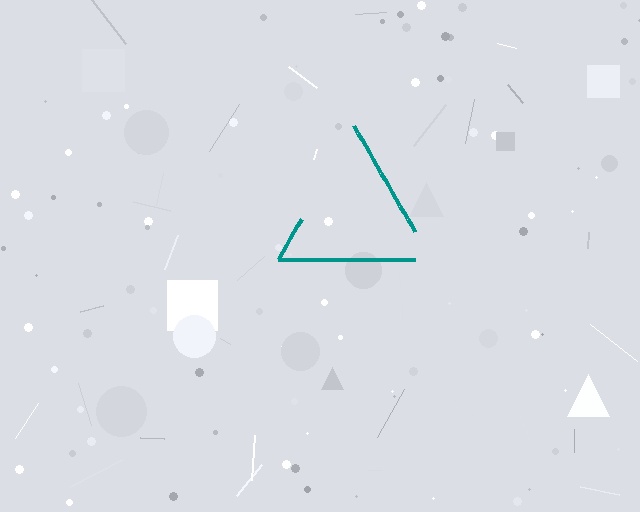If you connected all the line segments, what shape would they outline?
They would outline a triangle.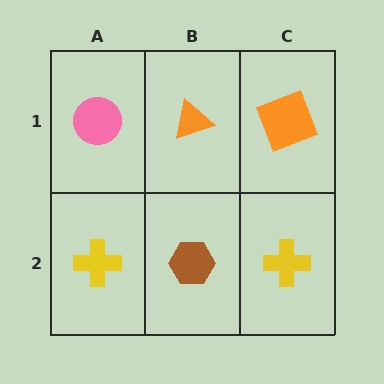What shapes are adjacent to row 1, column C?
A yellow cross (row 2, column C), an orange triangle (row 1, column B).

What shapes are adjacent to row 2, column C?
An orange square (row 1, column C), a brown hexagon (row 2, column B).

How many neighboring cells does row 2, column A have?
2.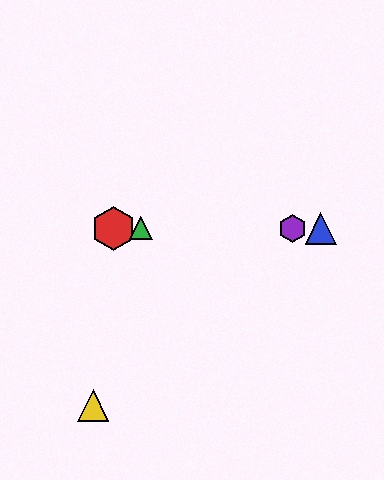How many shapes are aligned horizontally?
4 shapes (the red hexagon, the blue triangle, the green triangle, the purple hexagon) are aligned horizontally.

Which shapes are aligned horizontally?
The red hexagon, the blue triangle, the green triangle, the purple hexagon are aligned horizontally.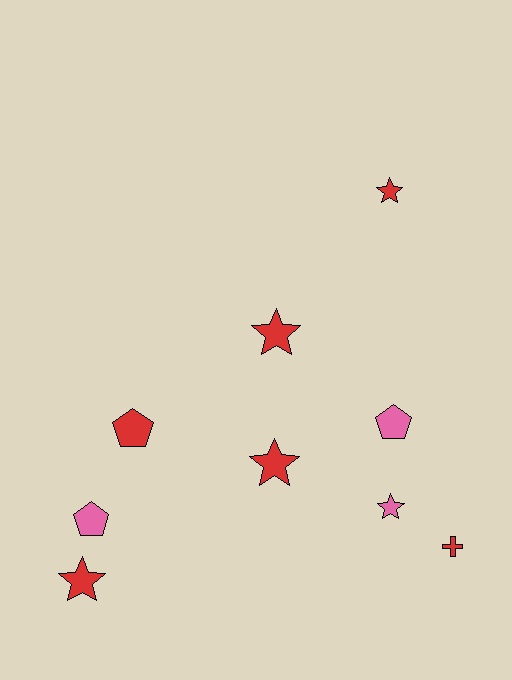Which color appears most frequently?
Red, with 6 objects.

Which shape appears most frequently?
Star, with 5 objects.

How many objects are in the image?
There are 9 objects.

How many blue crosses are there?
There are no blue crosses.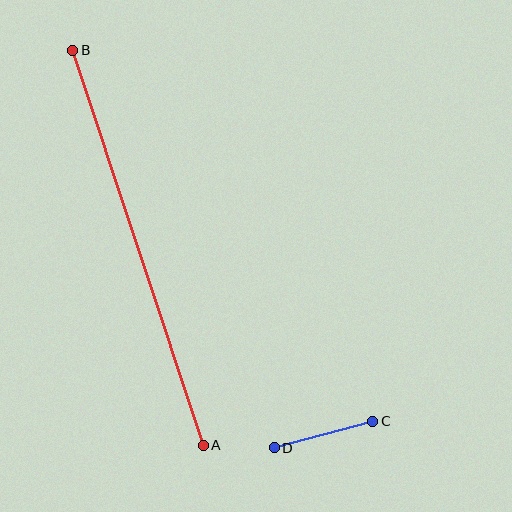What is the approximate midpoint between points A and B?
The midpoint is at approximately (138, 248) pixels.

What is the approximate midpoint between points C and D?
The midpoint is at approximately (323, 434) pixels.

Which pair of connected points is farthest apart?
Points A and B are farthest apart.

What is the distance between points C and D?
The distance is approximately 102 pixels.